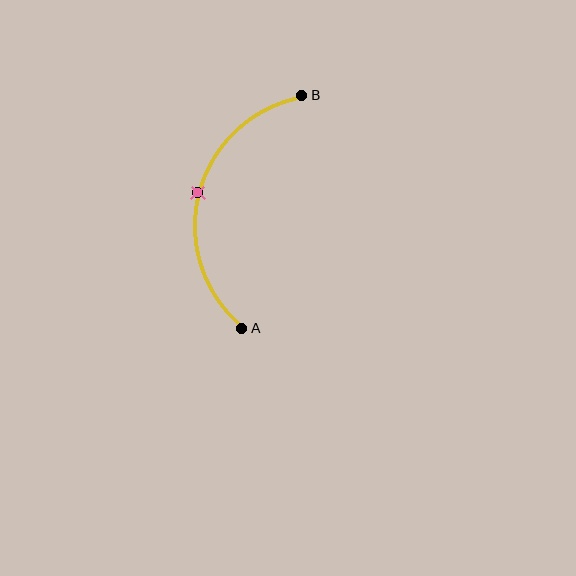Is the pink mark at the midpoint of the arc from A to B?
Yes. The pink mark lies on the arc at equal arc-length from both A and B — it is the arc midpoint.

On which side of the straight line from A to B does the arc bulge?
The arc bulges to the left of the straight line connecting A and B.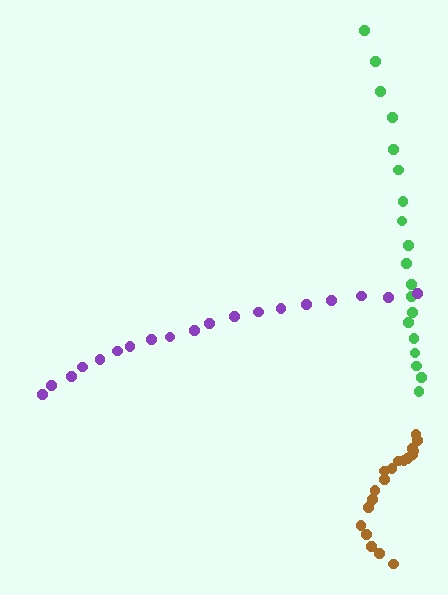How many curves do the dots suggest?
There are 3 distinct paths.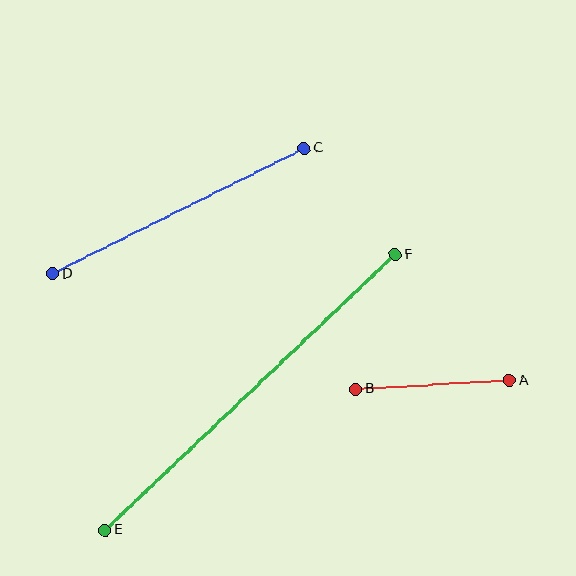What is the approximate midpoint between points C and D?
The midpoint is at approximately (179, 211) pixels.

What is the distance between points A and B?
The distance is approximately 154 pixels.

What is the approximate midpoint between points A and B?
The midpoint is at approximately (432, 385) pixels.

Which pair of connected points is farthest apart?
Points E and F are farthest apart.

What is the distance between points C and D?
The distance is approximately 281 pixels.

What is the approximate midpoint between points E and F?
The midpoint is at approximately (250, 392) pixels.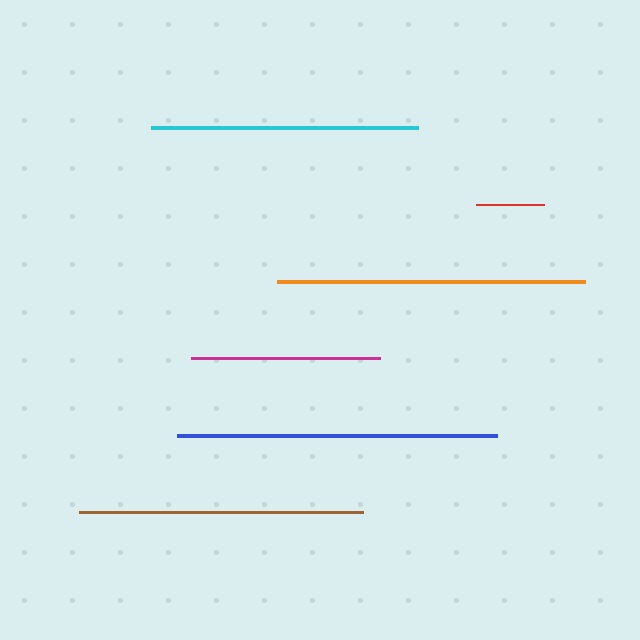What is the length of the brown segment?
The brown segment is approximately 284 pixels long.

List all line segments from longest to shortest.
From longest to shortest: blue, orange, brown, cyan, magenta, red.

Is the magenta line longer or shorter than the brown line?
The brown line is longer than the magenta line.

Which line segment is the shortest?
The red line is the shortest at approximately 68 pixels.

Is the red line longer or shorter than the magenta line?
The magenta line is longer than the red line.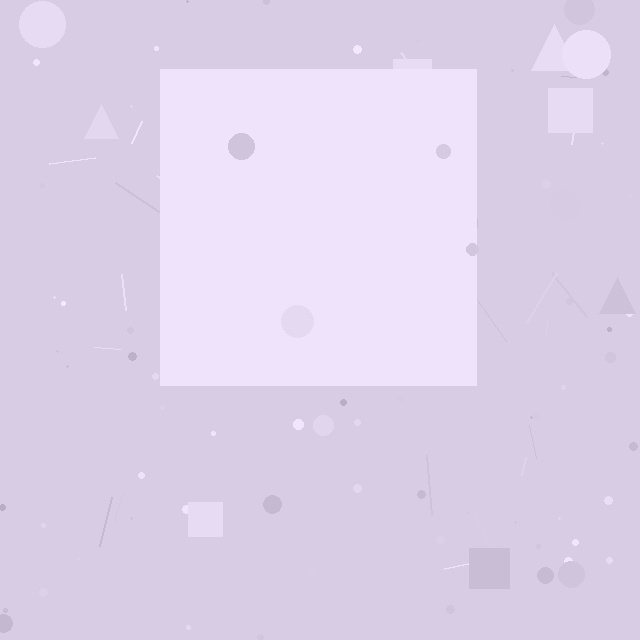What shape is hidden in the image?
A square is hidden in the image.